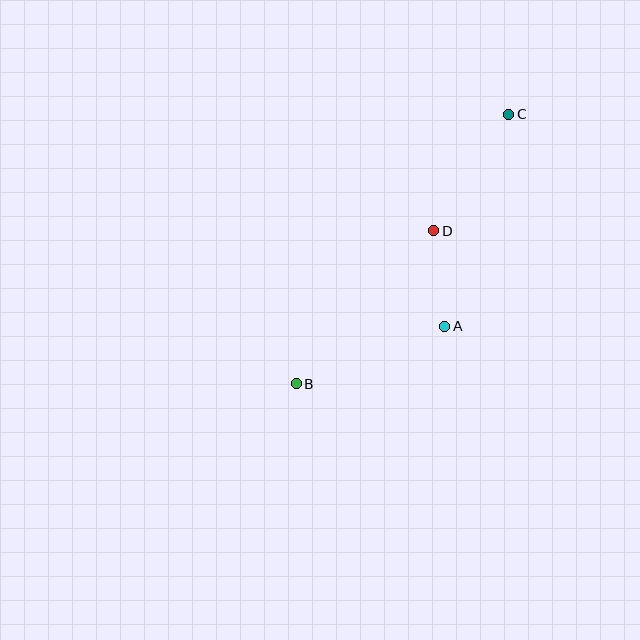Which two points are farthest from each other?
Points B and C are farthest from each other.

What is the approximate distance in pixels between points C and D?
The distance between C and D is approximately 138 pixels.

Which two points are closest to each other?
Points A and D are closest to each other.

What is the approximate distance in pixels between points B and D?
The distance between B and D is approximately 206 pixels.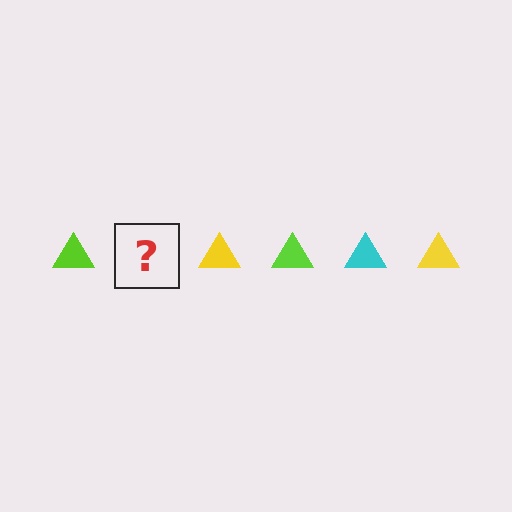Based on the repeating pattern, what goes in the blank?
The blank should be a cyan triangle.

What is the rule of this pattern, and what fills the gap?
The rule is that the pattern cycles through lime, cyan, yellow triangles. The gap should be filled with a cyan triangle.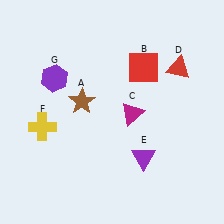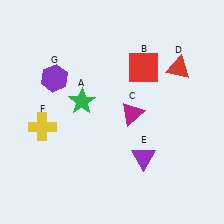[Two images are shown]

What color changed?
The star (A) changed from brown in Image 1 to green in Image 2.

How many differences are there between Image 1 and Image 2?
There is 1 difference between the two images.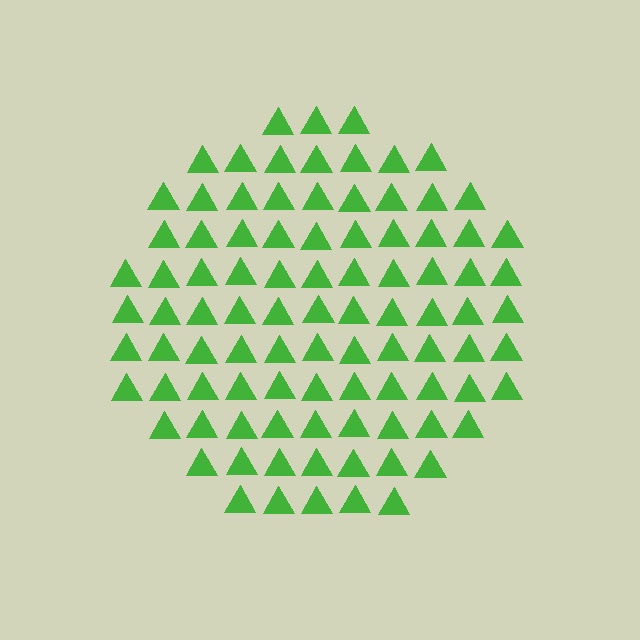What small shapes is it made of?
It is made of small triangles.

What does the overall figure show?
The overall figure shows a circle.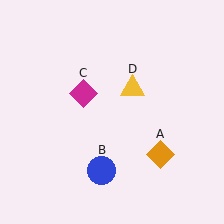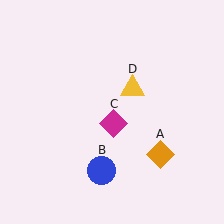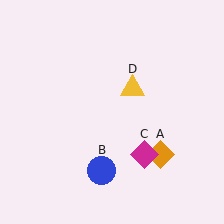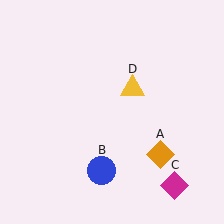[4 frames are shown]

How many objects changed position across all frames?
1 object changed position: magenta diamond (object C).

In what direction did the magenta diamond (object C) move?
The magenta diamond (object C) moved down and to the right.